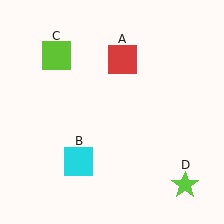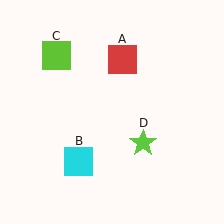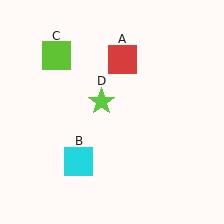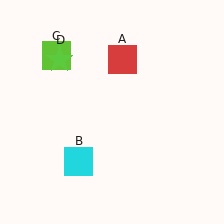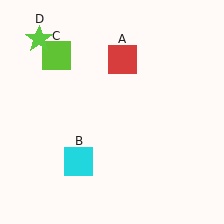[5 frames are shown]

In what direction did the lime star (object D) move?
The lime star (object D) moved up and to the left.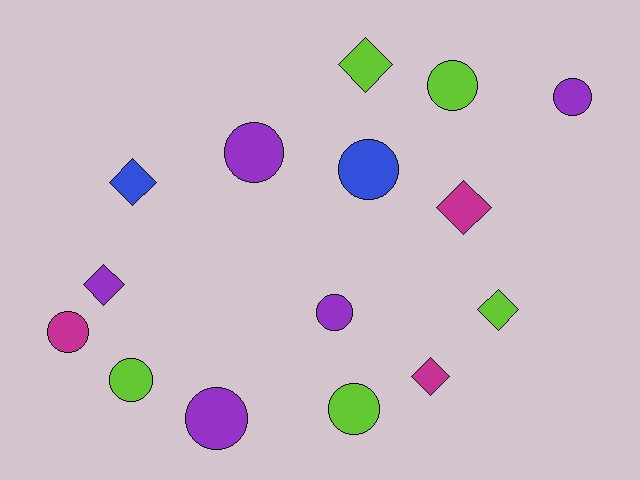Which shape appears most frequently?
Circle, with 9 objects.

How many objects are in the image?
There are 15 objects.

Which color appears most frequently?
Lime, with 5 objects.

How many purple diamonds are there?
There is 1 purple diamond.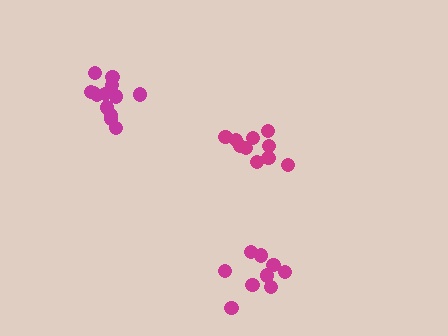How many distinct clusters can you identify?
There are 3 distinct clusters.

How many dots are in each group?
Group 1: 10 dots, Group 2: 13 dots, Group 3: 9 dots (32 total).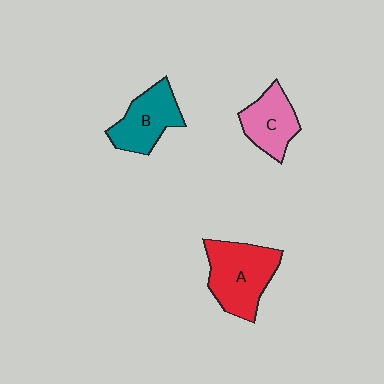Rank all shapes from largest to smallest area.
From largest to smallest: A (red), B (teal), C (pink).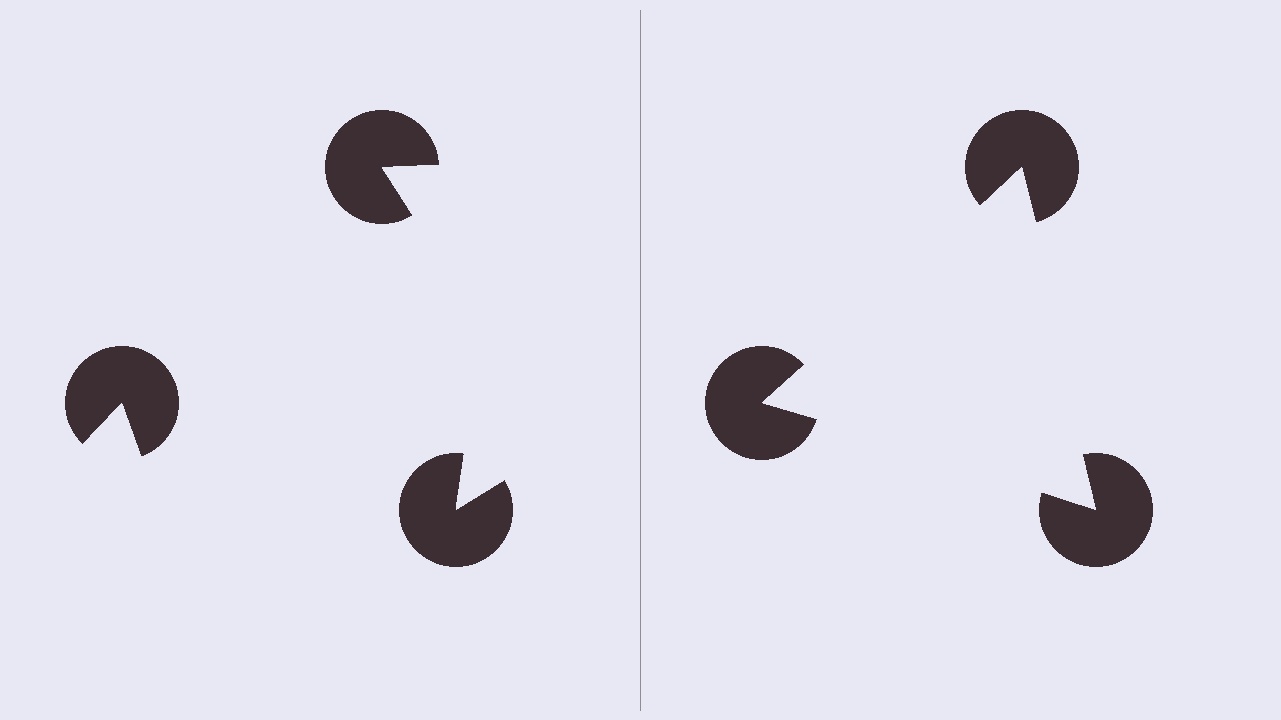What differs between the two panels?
The pac-man discs are positioned identically on both sides; only the wedge orientations differ. On the right they align to a triangle; on the left they are misaligned.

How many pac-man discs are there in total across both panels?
6 — 3 on each side.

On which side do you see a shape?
An illusory triangle appears on the right side. On the left side the wedge cuts are rotated, so no coherent shape forms.